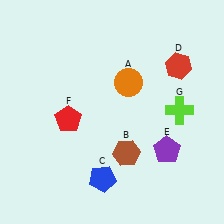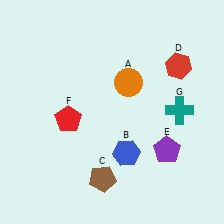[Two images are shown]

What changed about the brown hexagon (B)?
In Image 1, B is brown. In Image 2, it changed to blue.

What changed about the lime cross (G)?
In Image 1, G is lime. In Image 2, it changed to teal.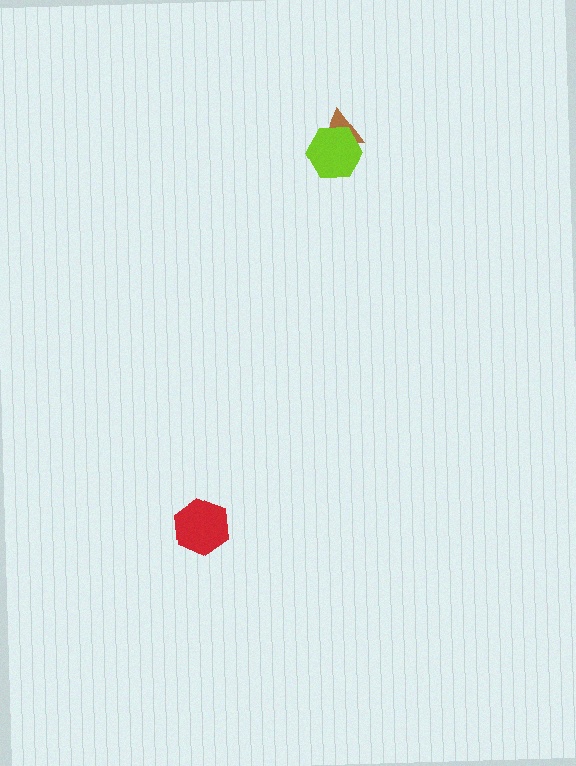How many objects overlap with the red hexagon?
0 objects overlap with the red hexagon.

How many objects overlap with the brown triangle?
1 object overlaps with the brown triangle.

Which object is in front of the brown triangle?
The lime hexagon is in front of the brown triangle.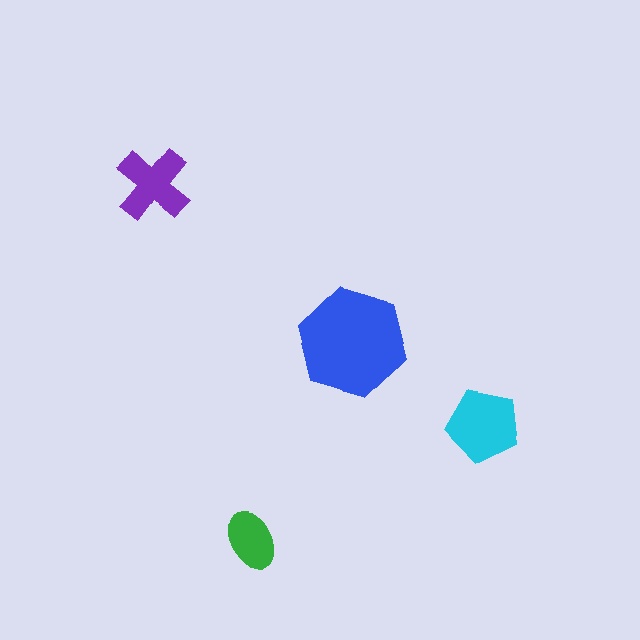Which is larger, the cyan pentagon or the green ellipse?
The cyan pentagon.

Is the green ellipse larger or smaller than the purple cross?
Smaller.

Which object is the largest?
The blue hexagon.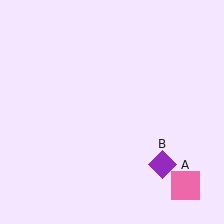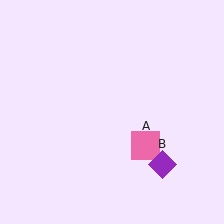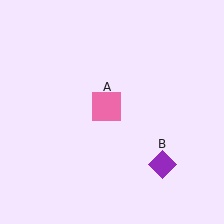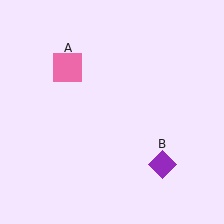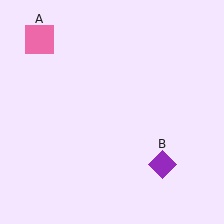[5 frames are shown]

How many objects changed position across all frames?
1 object changed position: pink square (object A).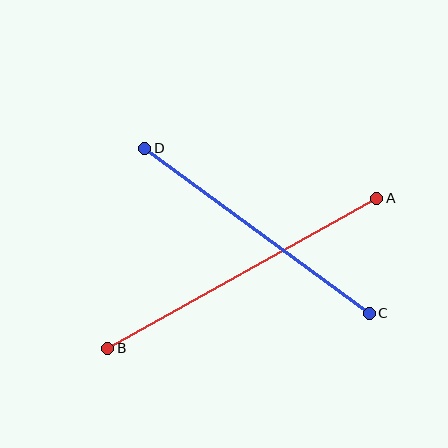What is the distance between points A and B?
The distance is approximately 307 pixels.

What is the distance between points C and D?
The distance is approximately 279 pixels.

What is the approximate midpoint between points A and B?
The midpoint is at approximately (242, 273) pixels.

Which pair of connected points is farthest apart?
Points A and B are farthest apart.